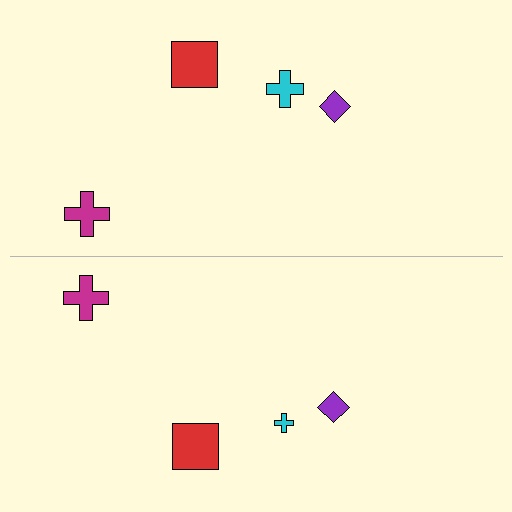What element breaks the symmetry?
The cyan cross on the bottom side has a different size than its mirror counterpart.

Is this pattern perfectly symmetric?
No, the pattern is not perfectly symmetric. The cyan cross on the bottom side has a different size than its mirror counterpart.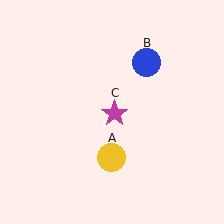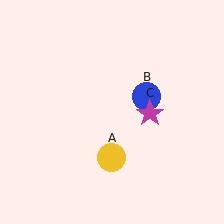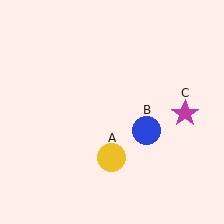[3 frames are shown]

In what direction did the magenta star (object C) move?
The magenta star (object C) moved right.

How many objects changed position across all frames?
2 objects changed position: blue circle (object B), magenta star (object C).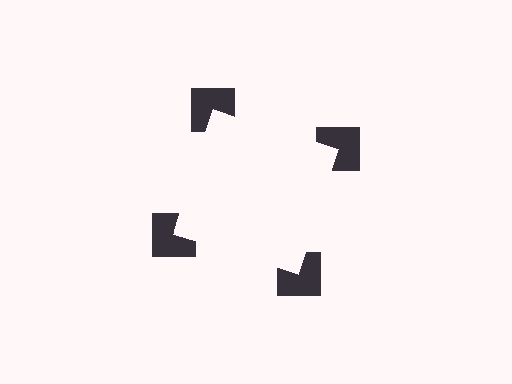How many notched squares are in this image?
There are 4 — one at each vertex of the illusory square.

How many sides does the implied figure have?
4 sides.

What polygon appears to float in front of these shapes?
An illusory square — its edges are inferred from the aligned wedge cuts in the notched squares, not physically drawn.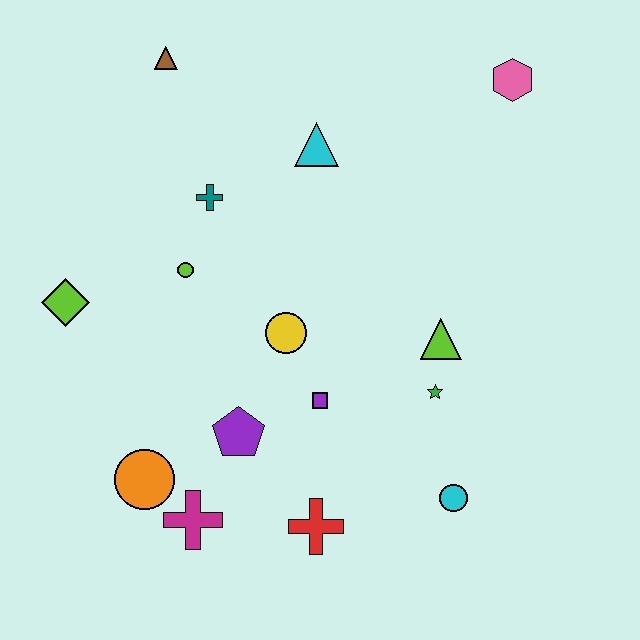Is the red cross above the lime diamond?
No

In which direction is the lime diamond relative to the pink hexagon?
The lime diamond is to the left of the pink hexagon.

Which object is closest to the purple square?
The yellow circle is closest to the purple square.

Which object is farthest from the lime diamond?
The pink hexagon is farthest from the lime diamond.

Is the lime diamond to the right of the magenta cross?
No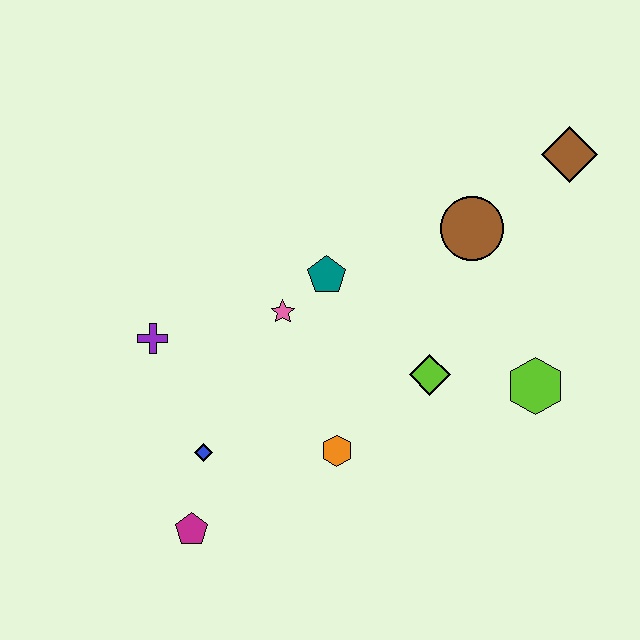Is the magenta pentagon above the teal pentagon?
No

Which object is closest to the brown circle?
The brown diamond is closest to the brown circle.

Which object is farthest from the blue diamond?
The brown diamond is farthest from the blue diamond.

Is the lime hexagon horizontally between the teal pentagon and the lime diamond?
No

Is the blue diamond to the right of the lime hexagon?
No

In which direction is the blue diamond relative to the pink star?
The blue diamond is below the pink star.